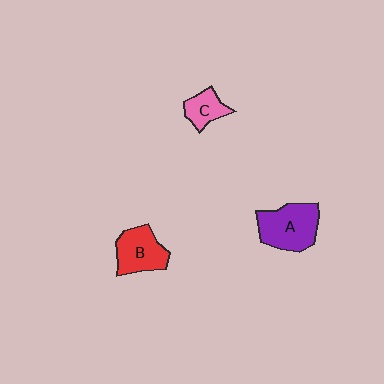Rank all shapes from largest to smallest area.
From largest to smallest: A (purple), B (red), C (pink).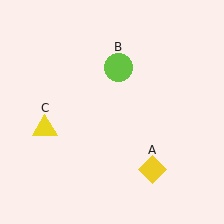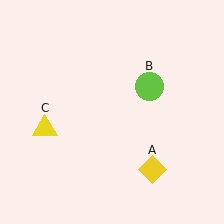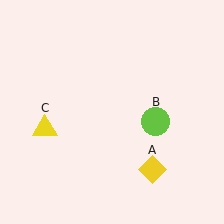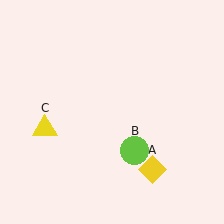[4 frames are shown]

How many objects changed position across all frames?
1 object changed position: lime circle (object B).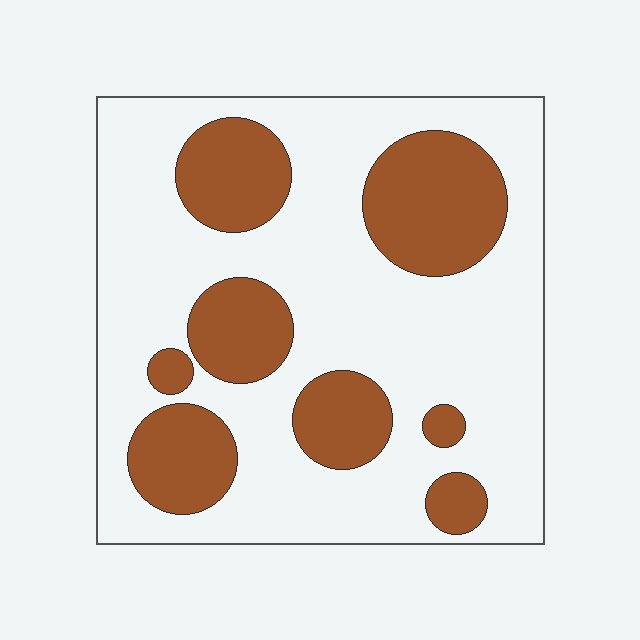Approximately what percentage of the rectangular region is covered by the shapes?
Approximately 30%.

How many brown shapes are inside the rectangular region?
8.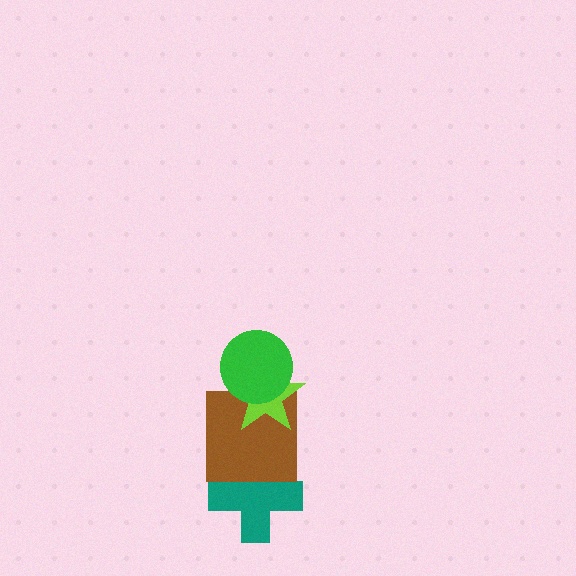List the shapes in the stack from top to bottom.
From top to bottom: the green circle, the lime star, the brown square, the teal cross.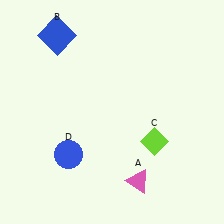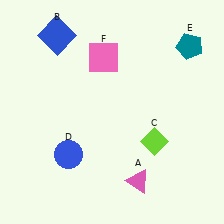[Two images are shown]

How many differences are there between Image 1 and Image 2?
There are 2 differences between the two images.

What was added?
A teal pentagon (E), a pink square (F) were added in Image 2.